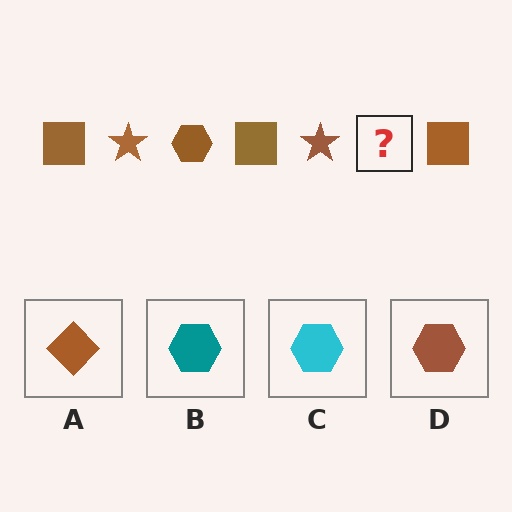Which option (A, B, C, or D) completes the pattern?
D.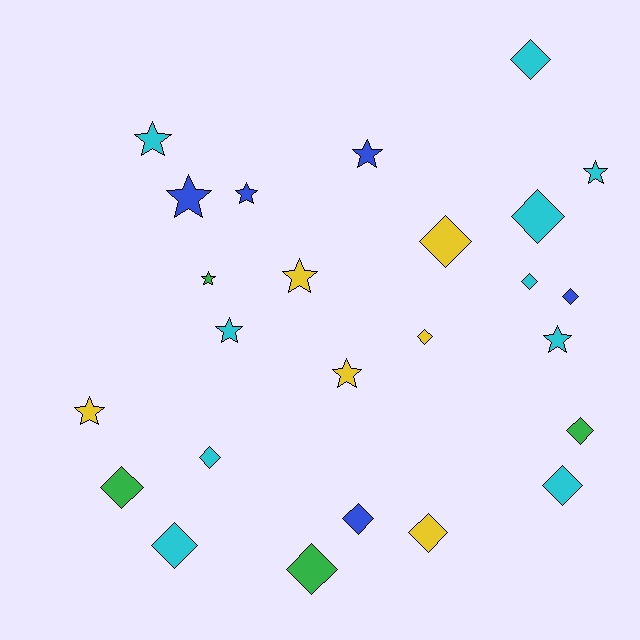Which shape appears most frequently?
Diamond, with 14 objects.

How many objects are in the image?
There are 25 objects.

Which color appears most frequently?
Cyan, with 10 objects.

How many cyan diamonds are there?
There are 6 cyan diamonds.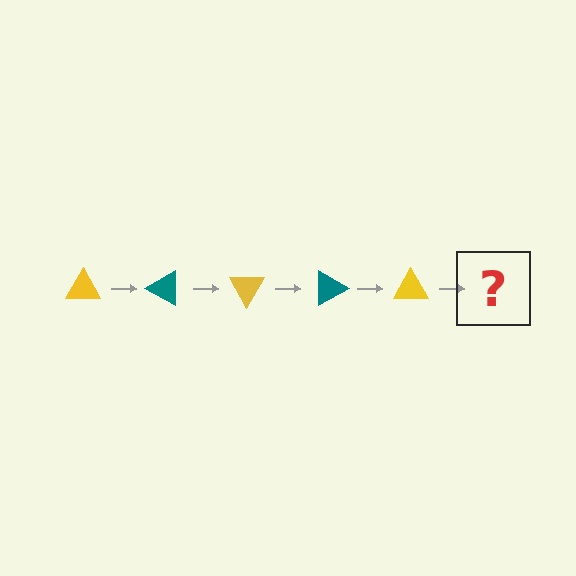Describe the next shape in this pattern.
It should be a teal triangle, rotated 150 degrees from the start.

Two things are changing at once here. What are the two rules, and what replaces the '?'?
The two rules are that it rotates 30 degrees each step and the color cycles through yellow and teal. The '?' should be a teal triangle, rotated 150 degrees from the start.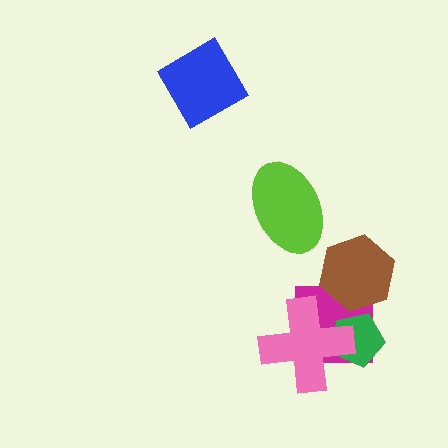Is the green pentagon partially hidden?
Yes, it is partially covered by another shape.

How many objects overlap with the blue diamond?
0 objects overlap with the blue diamond.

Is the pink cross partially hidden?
No, no other shape covers it.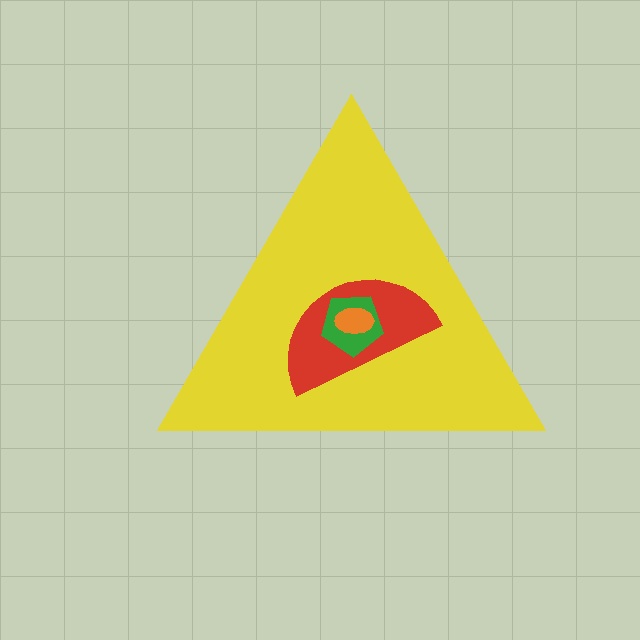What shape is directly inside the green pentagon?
The orange ellipse.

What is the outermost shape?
The yellow triangle.